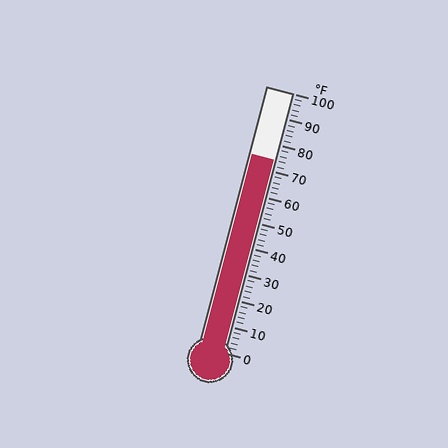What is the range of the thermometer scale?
The thermometer scale ranges from 0°F to 100°F.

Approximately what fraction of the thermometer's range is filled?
The thermometer is filled to approximately 75% of its range.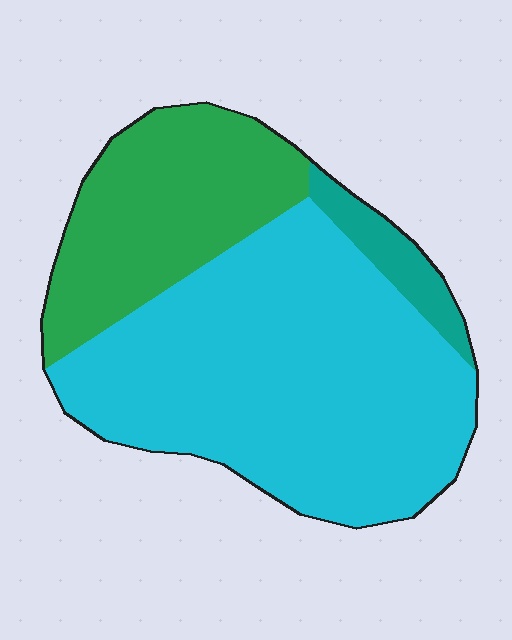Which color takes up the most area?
Cyan, at roughly 65%.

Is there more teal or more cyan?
Cyan.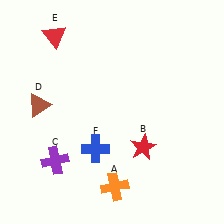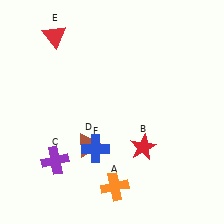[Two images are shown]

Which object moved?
The brown triangle (D) moved right.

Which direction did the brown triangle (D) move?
The brown triangle (D) moved right.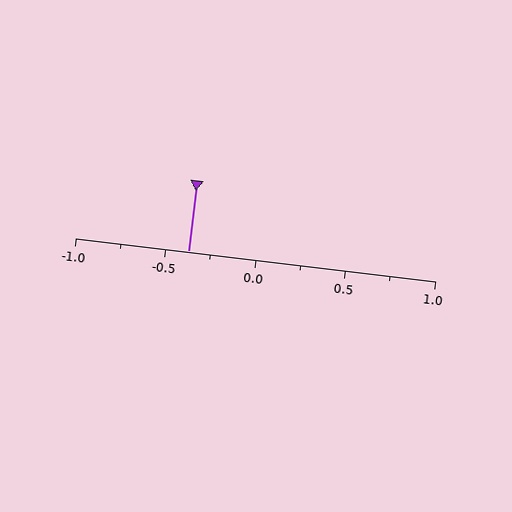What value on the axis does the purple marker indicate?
The marker indicates approximately -0.38.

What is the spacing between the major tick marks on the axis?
The major ticks are spaced 0.5 apart.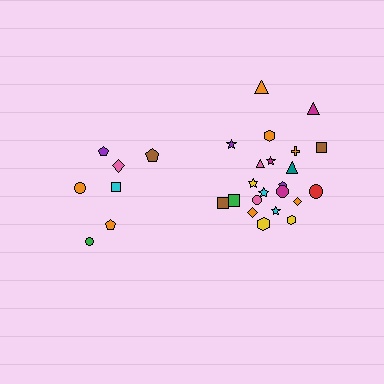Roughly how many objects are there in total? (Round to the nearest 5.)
Roughly 30 objects in total.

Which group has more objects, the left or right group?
The right group.